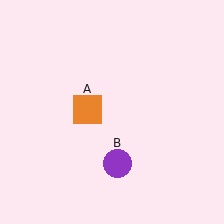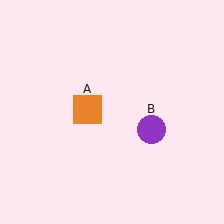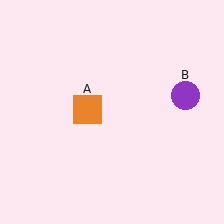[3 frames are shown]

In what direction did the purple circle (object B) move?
The purple circle (object B) moved up and to the right.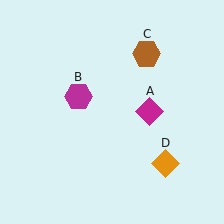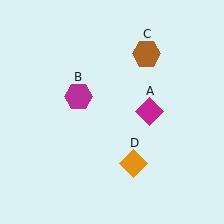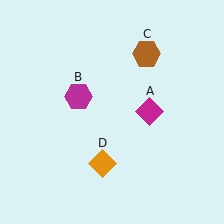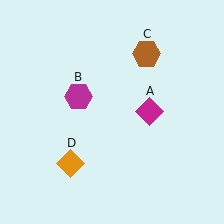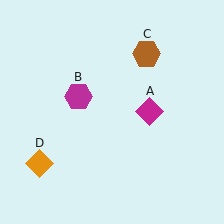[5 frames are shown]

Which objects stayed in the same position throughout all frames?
Magenta diamond (object A) and magenta hexagon (object B) and brown hexagon (object C) remained stationary.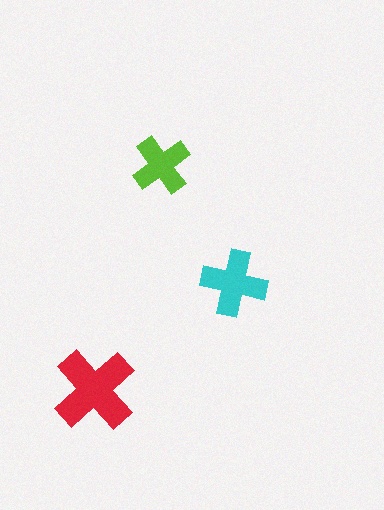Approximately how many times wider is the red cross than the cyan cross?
About 1.5 times wider.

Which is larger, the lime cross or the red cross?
The red one.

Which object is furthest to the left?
The red cross is leftmost.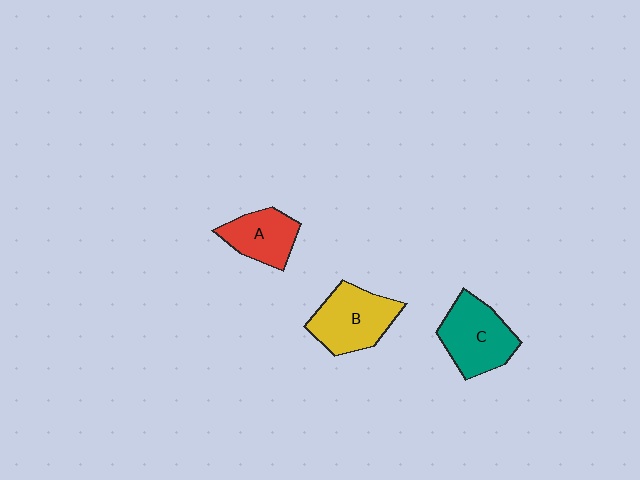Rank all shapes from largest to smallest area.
From largest to smallest: B (yellow), C (teal), A (red).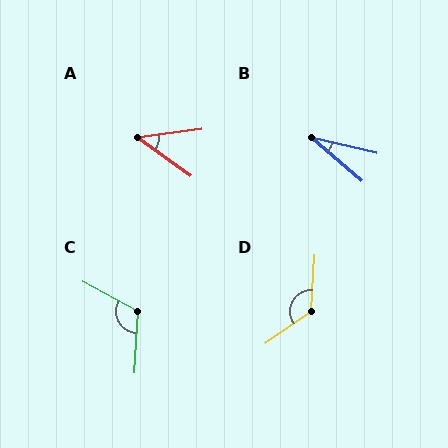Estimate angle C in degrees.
Approximately 115 degrees.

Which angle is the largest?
D, at approximately 129 degrees.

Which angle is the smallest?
B, at approximately 27 degrees.